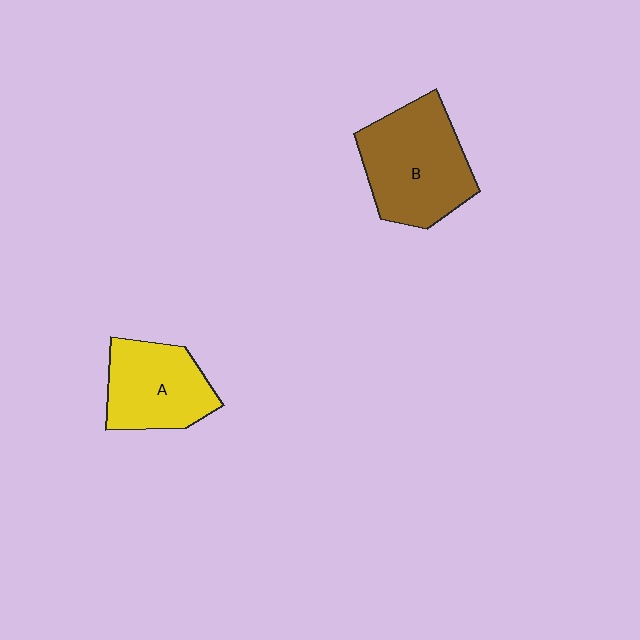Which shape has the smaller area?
Shape A (yellow).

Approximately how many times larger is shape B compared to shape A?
Approximately 1.3 times.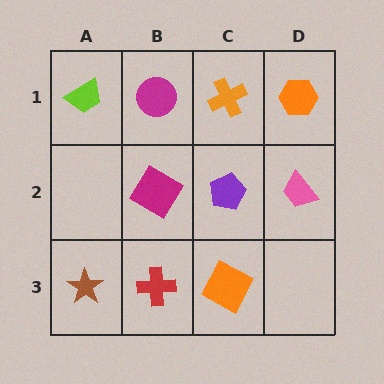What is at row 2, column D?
A pink trapezoid.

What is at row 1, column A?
A lime trapezoid.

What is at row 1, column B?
A magenta circle.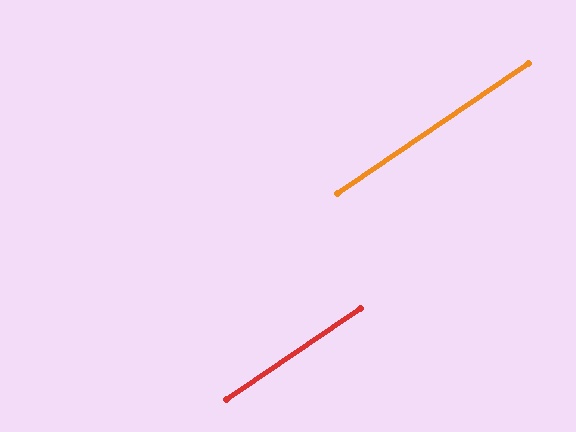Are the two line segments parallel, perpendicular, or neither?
Parallel — their directions differ by only 0.1°.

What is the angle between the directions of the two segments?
Approximately 0 degrees.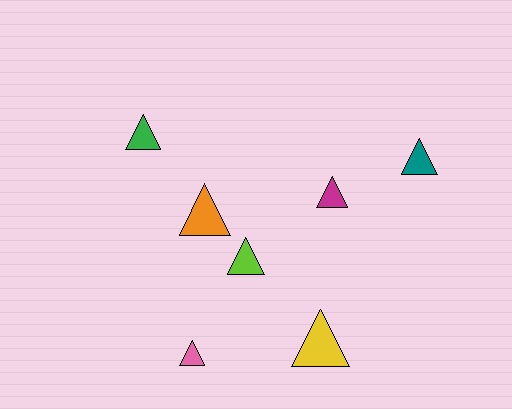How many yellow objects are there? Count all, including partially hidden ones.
There is 1 yellow object.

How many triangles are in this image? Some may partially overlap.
There are 7 triangles.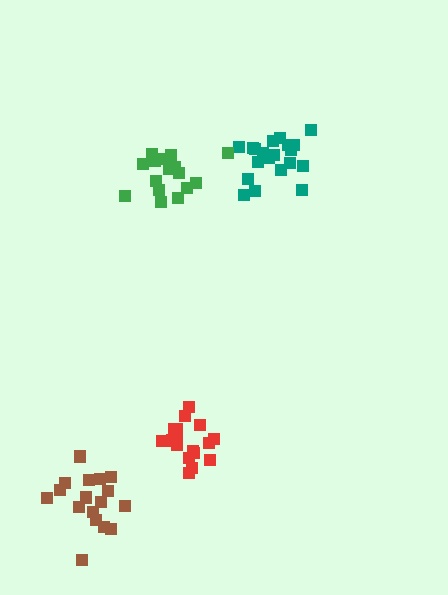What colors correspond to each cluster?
The clusters are colored: teal, green, red, brown.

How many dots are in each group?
Group 1: 20 dots, Group 2: 16 dots, Group 3: 18 dots, Group 4: 18 dots (72 total).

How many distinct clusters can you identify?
There are 4 distinct clusters.